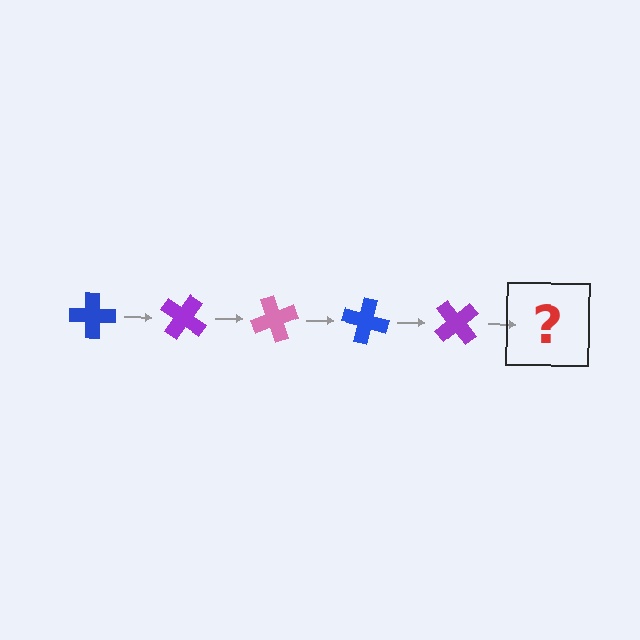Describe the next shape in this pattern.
It should be a pink cross, rotated 175 degrees from the start.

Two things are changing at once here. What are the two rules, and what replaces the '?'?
The two rules are that it rotates 35 degrees each step and the color cycles through blue, purple, and pink. The '?' should be a pink cross, rotated 175 degrees from the start.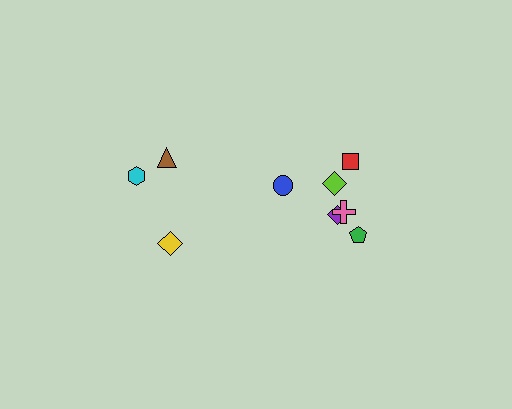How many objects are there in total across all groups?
There are 9 objects.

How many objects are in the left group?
There are 3 objects.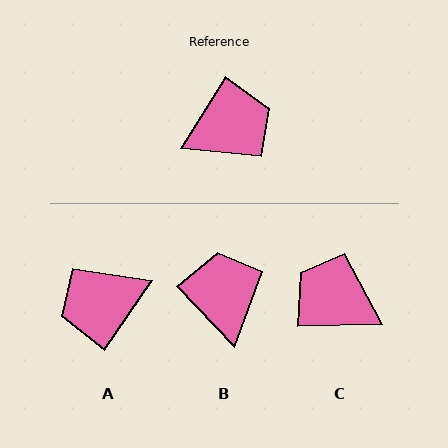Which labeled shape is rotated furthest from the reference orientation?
A, about 177 degrees away.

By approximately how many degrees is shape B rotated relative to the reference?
Approximately 76 degrees counter-clockwise.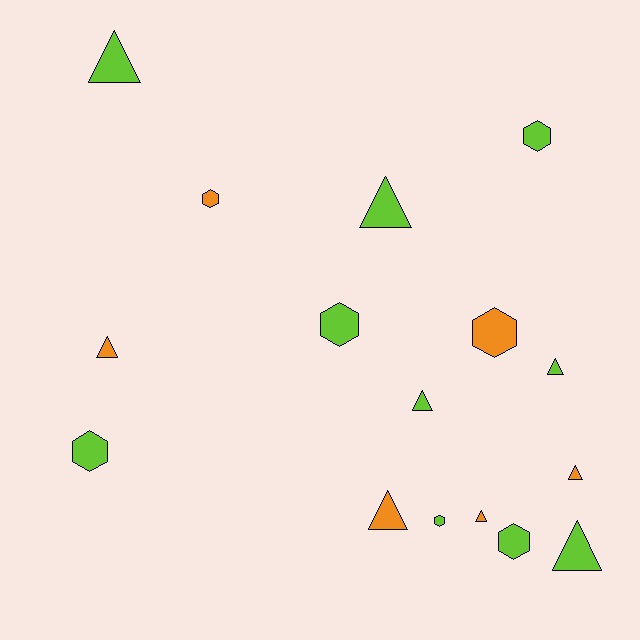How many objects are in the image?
There are 16 objects.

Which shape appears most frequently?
Triangle, with 9 objects.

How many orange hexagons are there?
There are 2 orange hexagons.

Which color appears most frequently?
Lime, with 10 objects.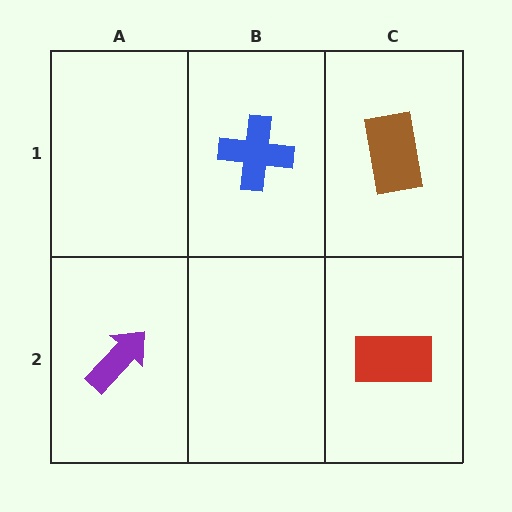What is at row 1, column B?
A blue cross.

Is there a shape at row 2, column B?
No, that cell is empty.